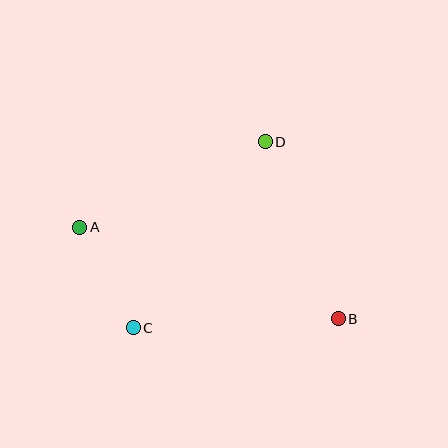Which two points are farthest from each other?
Points A and B are farthest from each other.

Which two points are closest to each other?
Points A and C are closest to each other.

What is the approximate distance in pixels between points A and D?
The distance between A and D is approximately 204 pixels.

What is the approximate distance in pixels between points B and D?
The distance between B and D is approximately 192 pixels.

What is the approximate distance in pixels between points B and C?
The distance between B and C is approximately 205 pixels.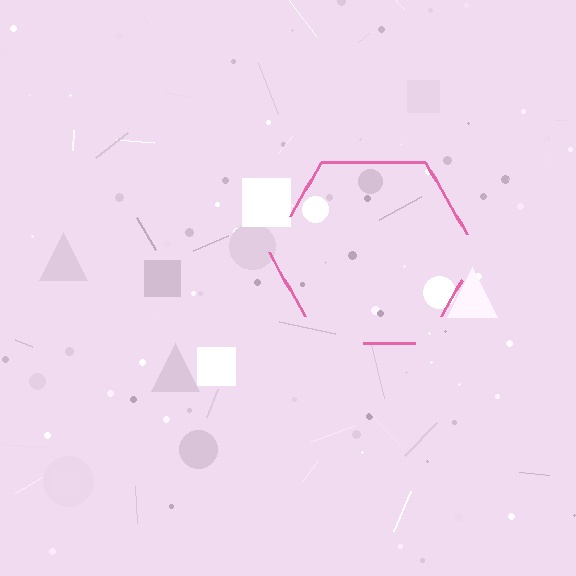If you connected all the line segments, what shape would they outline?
They would outline a hexagon.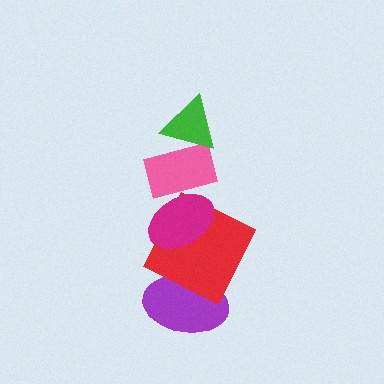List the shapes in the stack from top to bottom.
From top to bottom: the green triangle, the pink rectangle, the magenta ellipse, the red square, the purple ellipse.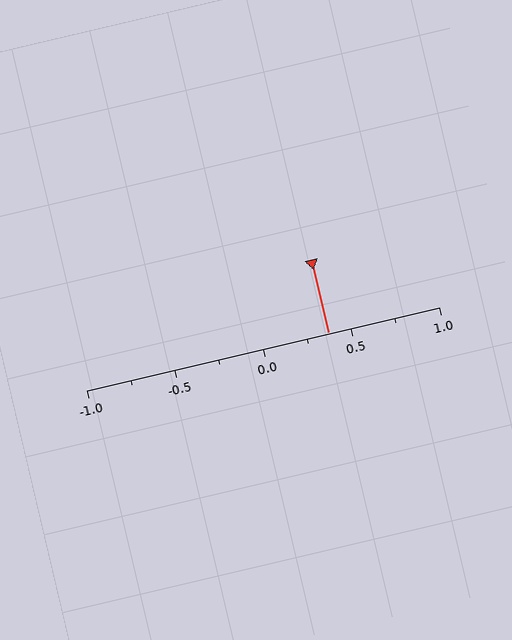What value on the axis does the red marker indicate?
The marker indicates approximately 0.38.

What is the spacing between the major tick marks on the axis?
The major ticks are spaced 0.5 apart.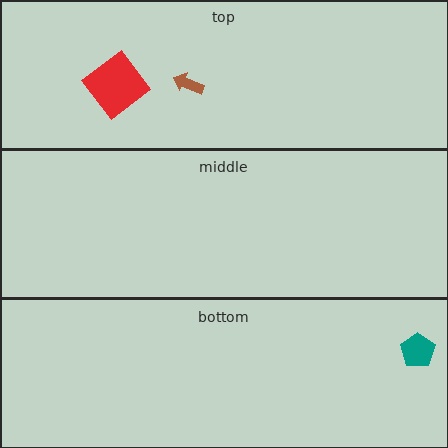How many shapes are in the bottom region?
1.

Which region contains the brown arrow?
The top region.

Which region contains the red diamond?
The top region.